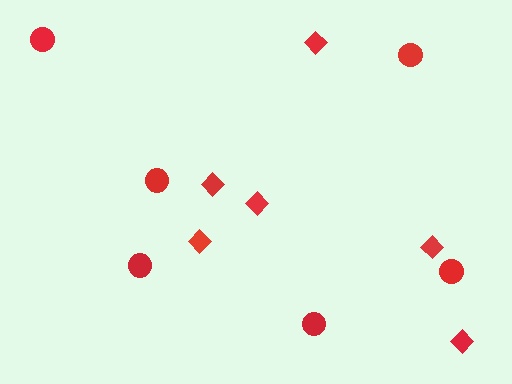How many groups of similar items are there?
There are 2 groups: one group of circles (6) and one group of diamonds (6).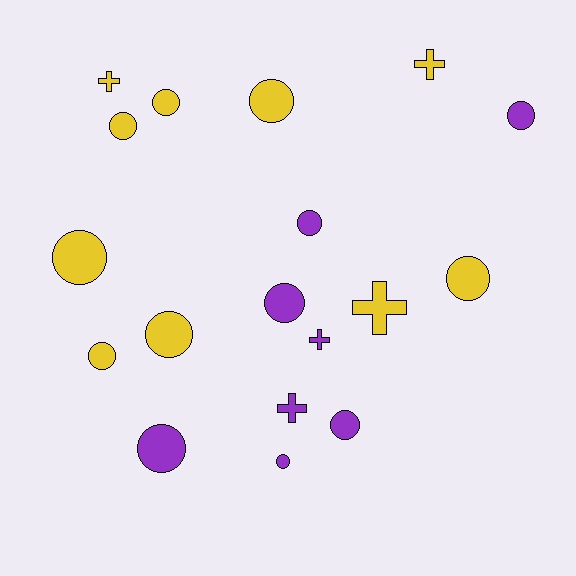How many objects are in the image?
There are 18 objects.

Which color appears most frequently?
Yellow, with 10 objects.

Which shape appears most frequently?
Circle, with 13 objects.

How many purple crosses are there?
There are 2 purple crosses.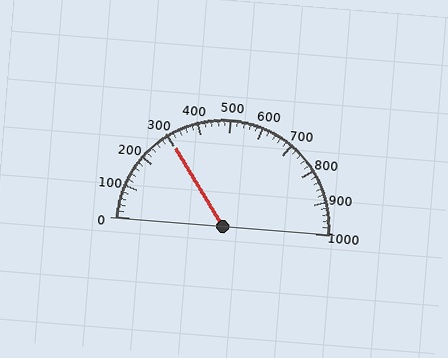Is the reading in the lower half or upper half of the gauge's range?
The reading is in the lower half of the range (0 to 1000).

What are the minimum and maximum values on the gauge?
The gauge ranges from 0 to 1000.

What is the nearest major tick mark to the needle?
The nearest major tick mark is 300.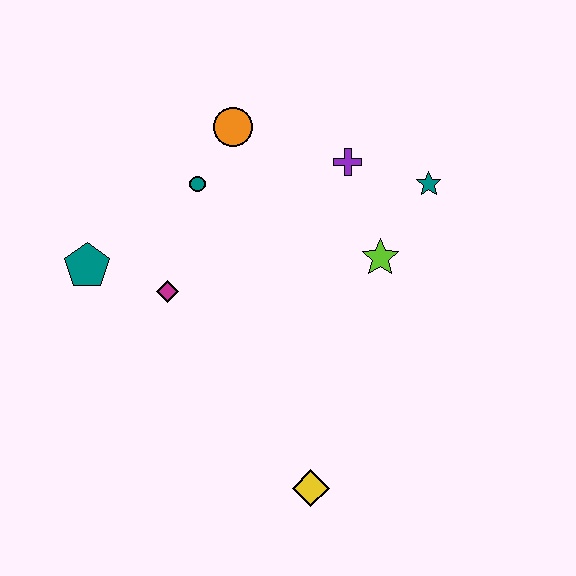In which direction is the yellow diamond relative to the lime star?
The yellow diamond is below the lime star.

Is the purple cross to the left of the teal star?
Yes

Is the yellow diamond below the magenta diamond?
Yes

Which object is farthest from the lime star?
The teal pentagon is farthest from the lime star.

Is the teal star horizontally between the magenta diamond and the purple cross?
No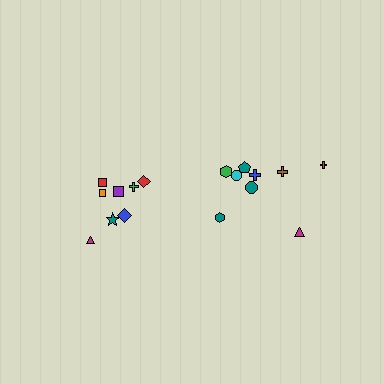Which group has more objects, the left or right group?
The right group.